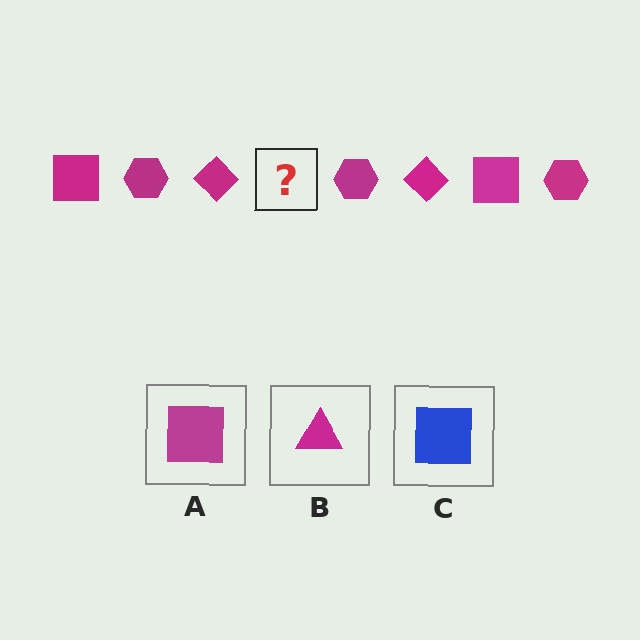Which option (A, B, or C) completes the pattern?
A.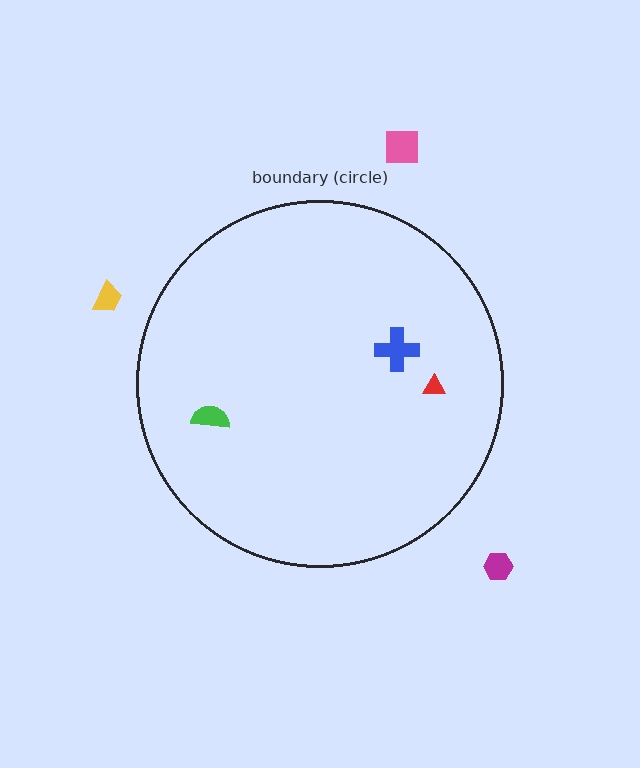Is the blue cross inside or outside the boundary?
Inside.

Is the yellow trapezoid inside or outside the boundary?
Outside.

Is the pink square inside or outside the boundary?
Outside.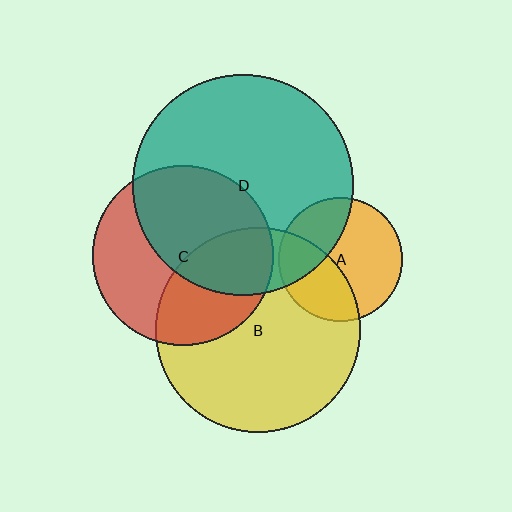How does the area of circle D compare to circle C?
Approximately 1.5 times.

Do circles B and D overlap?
Yes.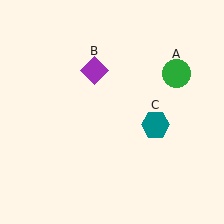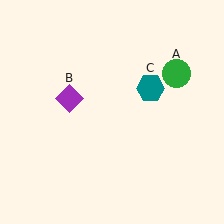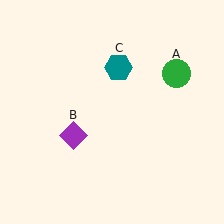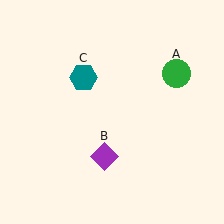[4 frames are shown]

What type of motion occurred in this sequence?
The purple diamond (object B), teal hexagon (object C) rotated counterclockwise around the center of the scene.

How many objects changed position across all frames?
2 objects changed position: purple diamond (object B), teal hexagon (object C).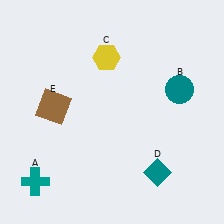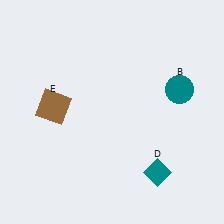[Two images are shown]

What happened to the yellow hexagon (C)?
The yellow hexagon (C) was removed in Image 2. It was in the top-left area of Image 1.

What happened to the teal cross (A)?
The teal cross (A) was removed in Image 2. It was in the bottom-left area of Image 1.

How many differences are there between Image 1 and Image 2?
There are 2 differences between the two images.